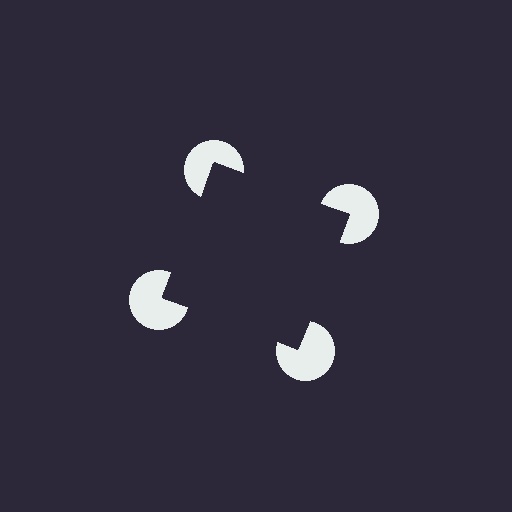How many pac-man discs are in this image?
There are 4 — one at each vertex of the illusory square.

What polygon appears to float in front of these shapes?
An illusory square — its edges are inferred from the aligned wedge cuts in the pac-man discs, not physically drawn.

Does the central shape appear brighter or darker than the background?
It typically appears slightly darker than the background, even though no actual brightness change is drawn.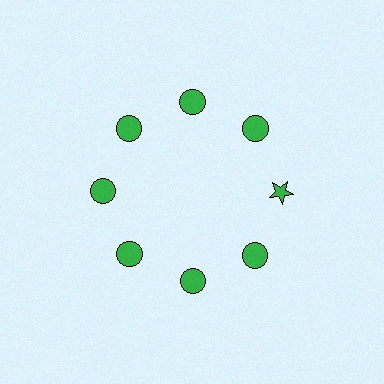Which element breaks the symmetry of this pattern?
The green star at roughly the 3 o'clock position breaks the symmetry. All other shapes are green circles.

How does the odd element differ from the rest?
It has a different shape: star instead of circle.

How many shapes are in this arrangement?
There are 8 shapes arranged in a ring pattern.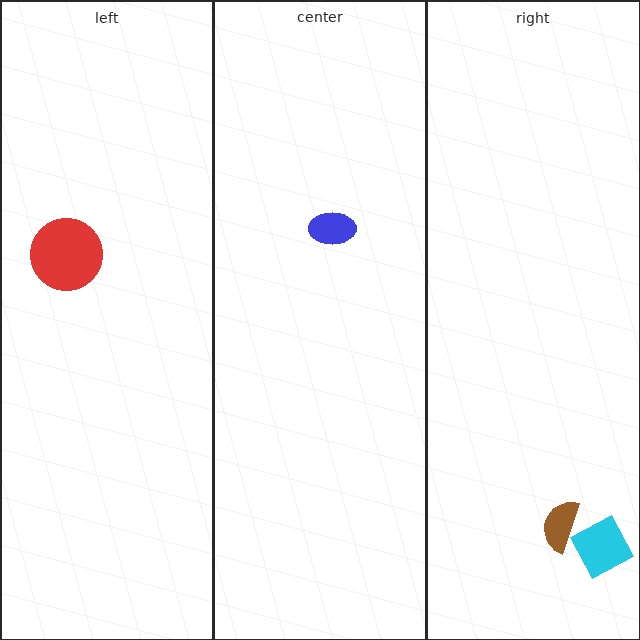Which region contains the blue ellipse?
The center region.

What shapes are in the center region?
The blue ellipse.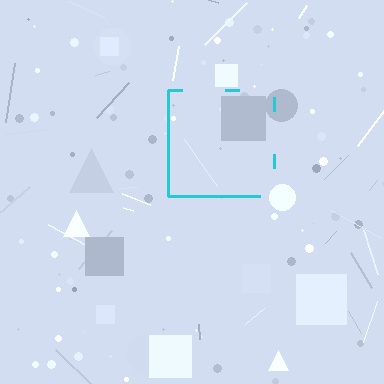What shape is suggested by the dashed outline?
The dashed outline suggests a square.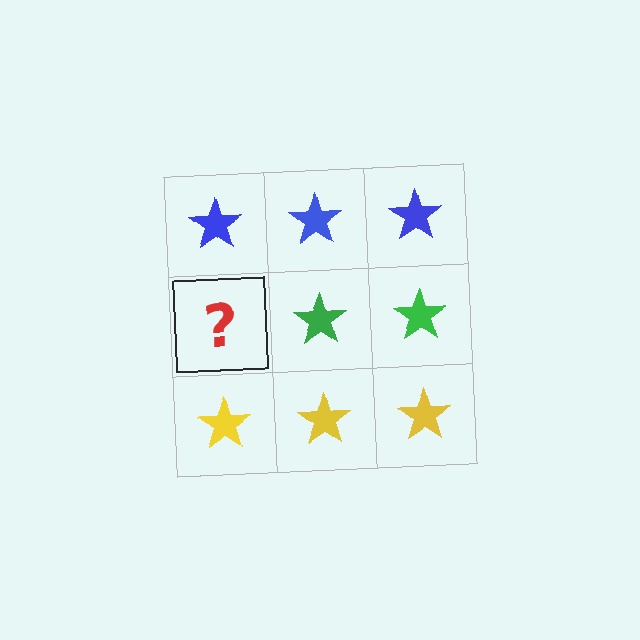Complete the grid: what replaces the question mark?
The question mark should be replaced with a green star.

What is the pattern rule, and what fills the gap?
The rule is that each row has a consistent color. The gap should be filled with a green star.